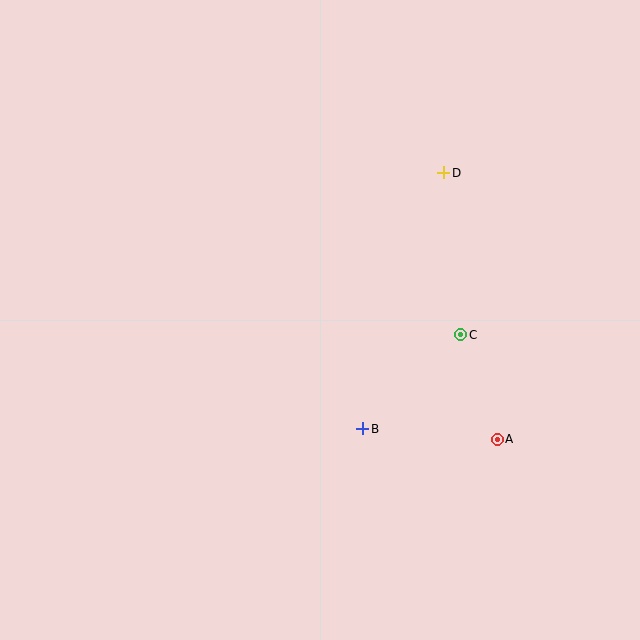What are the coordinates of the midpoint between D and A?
The midpoint between D and A is at (471, 306).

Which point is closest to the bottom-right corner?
Point A is closest to the bottom-right corner.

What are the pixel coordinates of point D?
Point D is at (444, 173).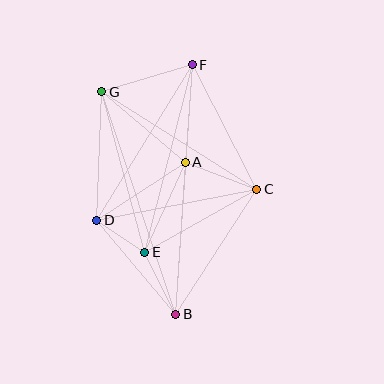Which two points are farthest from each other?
Points B and F are farthest from each other.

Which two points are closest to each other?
Points D and E are closest to each other.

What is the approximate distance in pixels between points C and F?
The distance between C and F is approximately 140 pixels.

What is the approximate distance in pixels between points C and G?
The distance between C and G is approximately 183 pixels.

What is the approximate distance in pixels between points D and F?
The distance between D and F is approximately 182 pixels.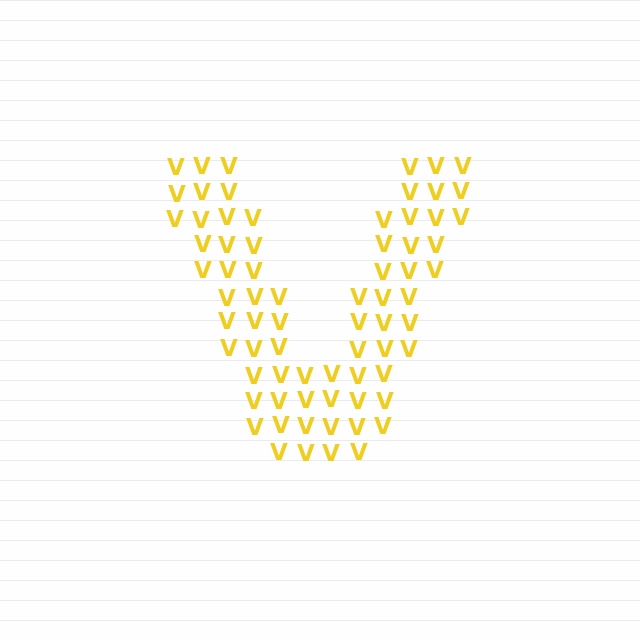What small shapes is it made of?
It is made of small letter V's.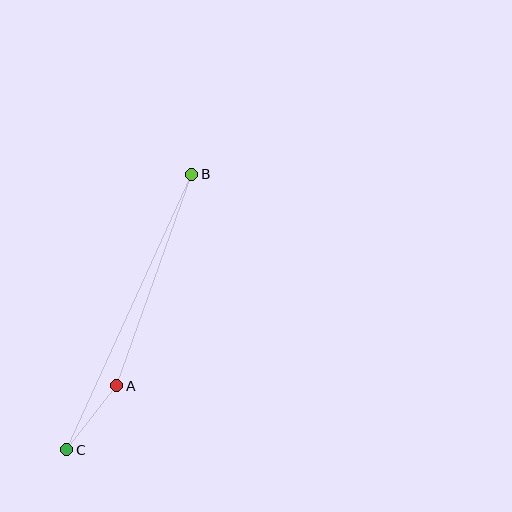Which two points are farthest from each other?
Points B and C are farthest from each other.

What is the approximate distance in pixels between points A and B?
The distance between A and B is approximately 225 pixels.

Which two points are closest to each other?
Points A and C are closest to each other.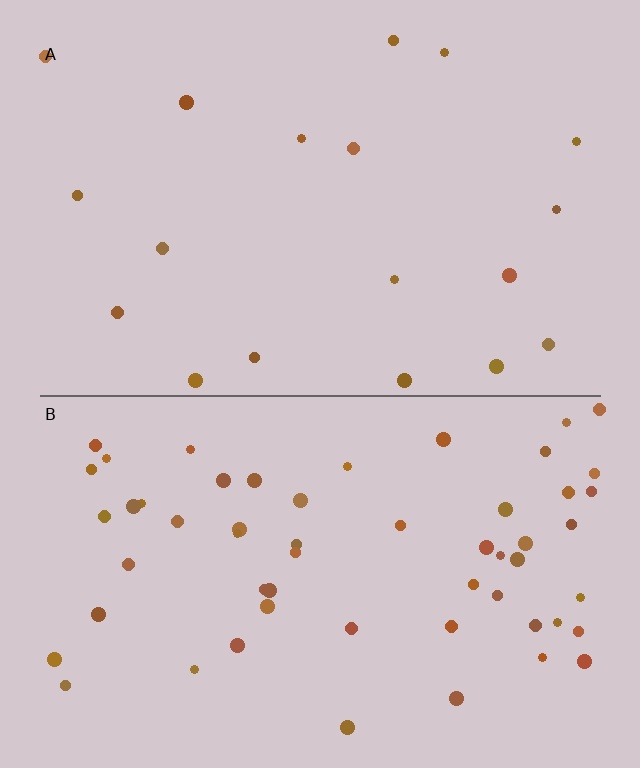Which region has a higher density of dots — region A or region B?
B (the bottom).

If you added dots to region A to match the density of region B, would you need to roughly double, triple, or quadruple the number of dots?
Approximately triple.